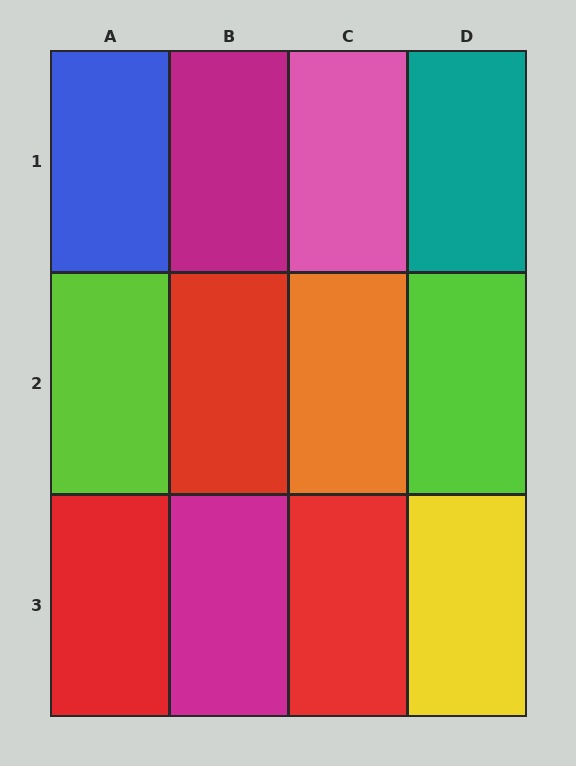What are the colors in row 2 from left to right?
Lime, red, orange, lime.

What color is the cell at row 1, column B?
Magenta.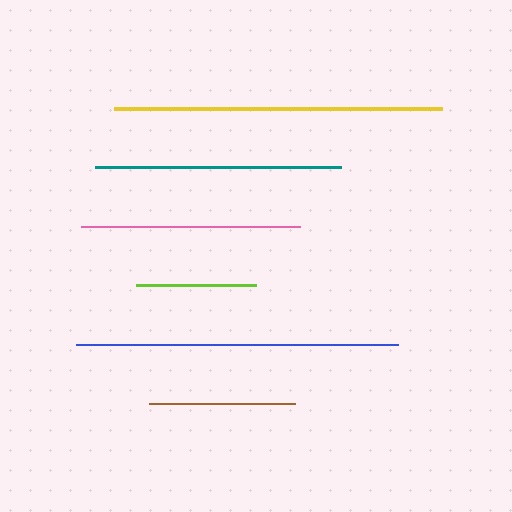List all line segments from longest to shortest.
From longest to shortest: yellow, blue, teal, pink, brown, lime.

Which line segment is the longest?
The yellow line is the longest at approximately 328 pixels.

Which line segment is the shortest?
The lime line is the shortest at approximately 120 pixels.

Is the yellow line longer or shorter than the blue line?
The yellow line is longer than the blue line.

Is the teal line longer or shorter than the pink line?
The teal line is longer than the pink line.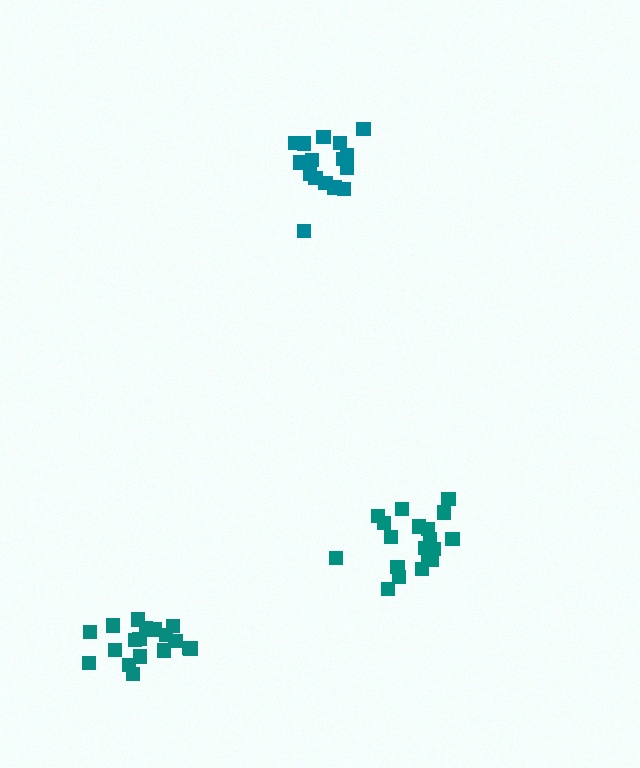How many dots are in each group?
Group 1: 20 dots, Group 2: 16 dots, Group 3: 18 dots (54 total).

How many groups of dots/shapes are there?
There are 3 groups.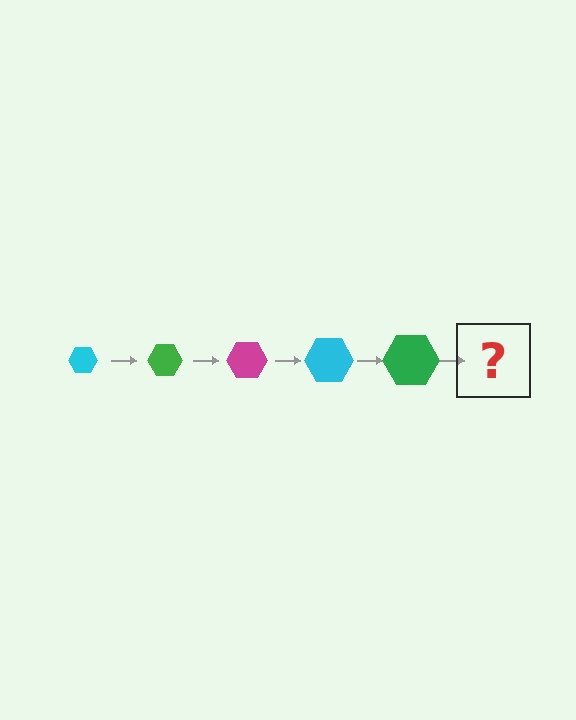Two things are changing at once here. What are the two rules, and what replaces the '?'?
The two rules are that the hexagon grows larger each step and the color cycles through cyan, green, and magenta. The '?' should be a magenta hexagon, larger than the previous one.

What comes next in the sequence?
The next element should be a magenta hexagon, larger than the previous one.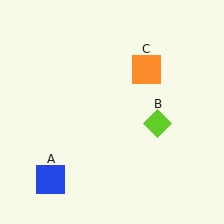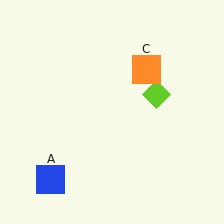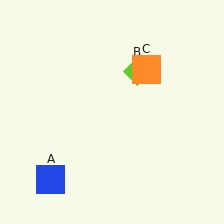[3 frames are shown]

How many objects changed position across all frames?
1 object changed position: lime diamond (object B).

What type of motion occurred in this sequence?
The lime diamond (object B) rotated counterclockwise around the center of the scene.